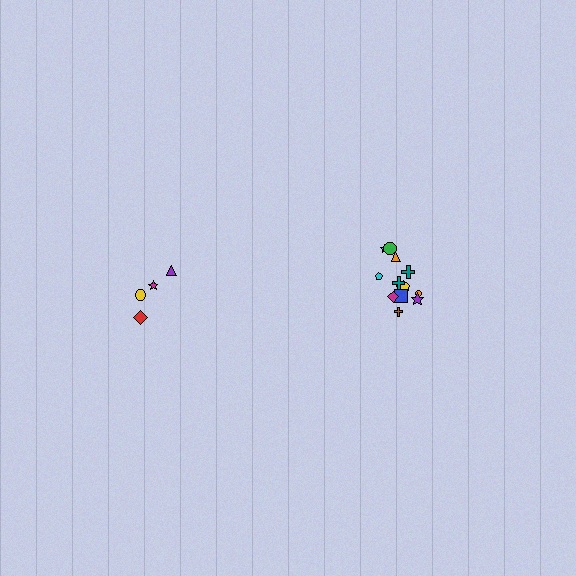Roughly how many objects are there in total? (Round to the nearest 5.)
Roughly 15 objects in total.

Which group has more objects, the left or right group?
The right group.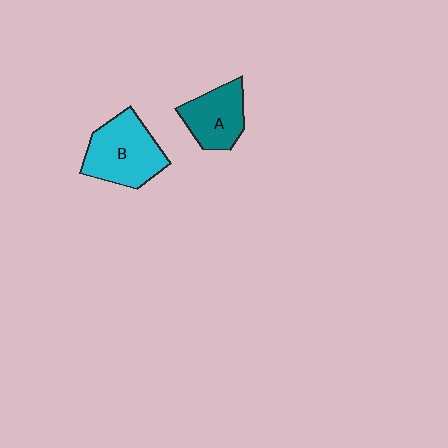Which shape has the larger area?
Shape B (cyan).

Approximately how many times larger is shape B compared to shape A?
Approximately 1.3 times.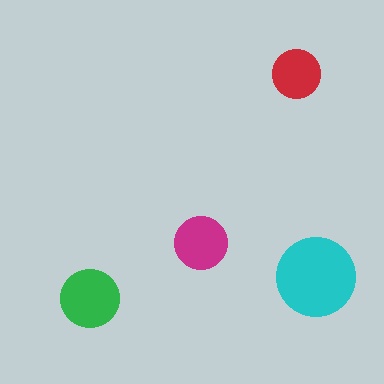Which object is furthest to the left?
The green circle is leftmost.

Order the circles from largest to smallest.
the cyan one, the green one, the magenta one, the red one.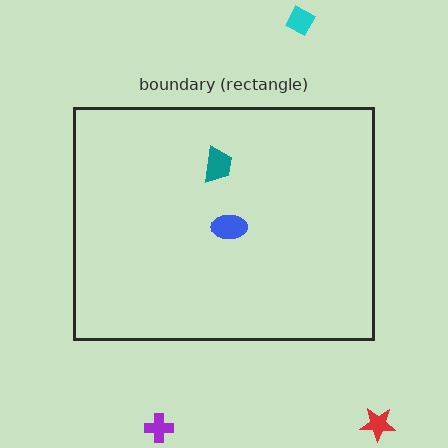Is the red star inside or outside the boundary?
Outside.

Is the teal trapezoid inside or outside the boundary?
Inside.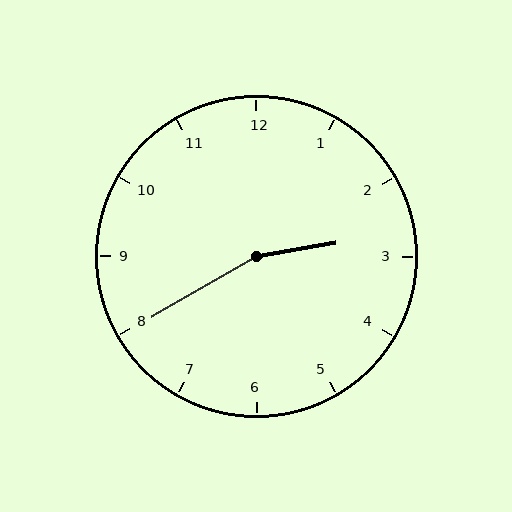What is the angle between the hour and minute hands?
Approximately 160 degrees.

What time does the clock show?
2:40.